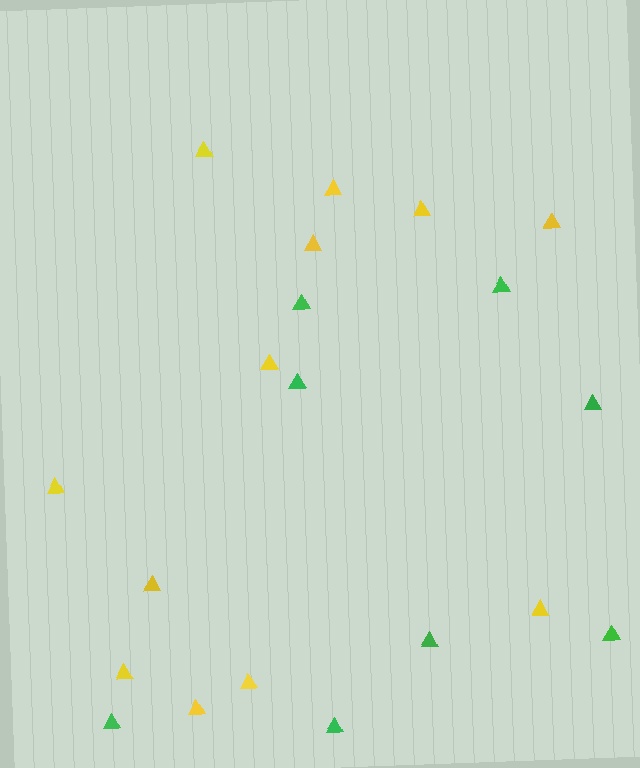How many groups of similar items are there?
There are 2 groups: one group of yellow triangles (12) and one group of green triangles (8).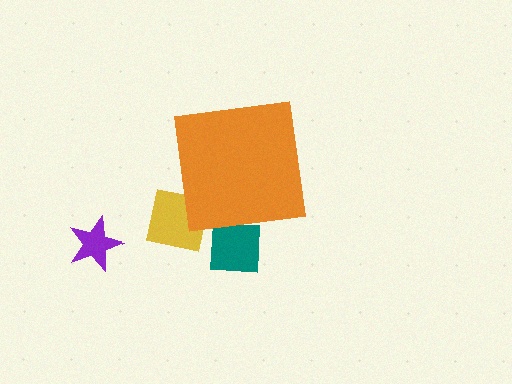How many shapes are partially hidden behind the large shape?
2 shapes are partially hidden.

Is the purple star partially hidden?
No, the purple star is fully visible.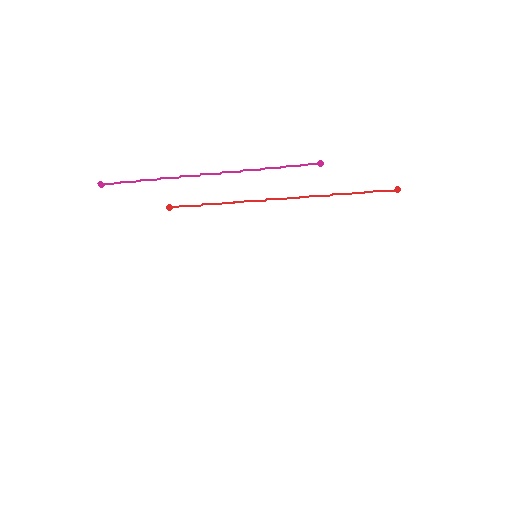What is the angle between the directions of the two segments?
Approximately 1 degree.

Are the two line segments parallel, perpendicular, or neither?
Parallel — their directions differ by only 1.1°.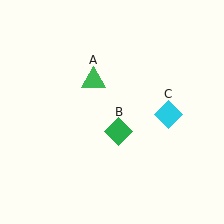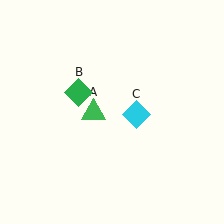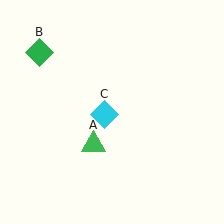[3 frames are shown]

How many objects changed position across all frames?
3 objects changed position: green triangle (object A), green diamond (object B), cyan diamond (object C).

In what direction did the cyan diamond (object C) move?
The cyan diamond (object C) moved left.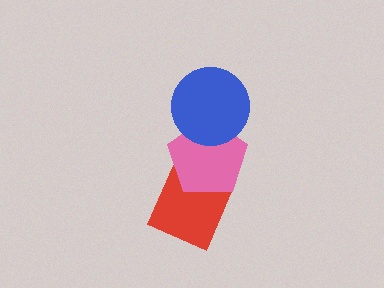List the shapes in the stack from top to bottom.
From top to bottom: the blue circle, the pink pentagon, the red diamond.